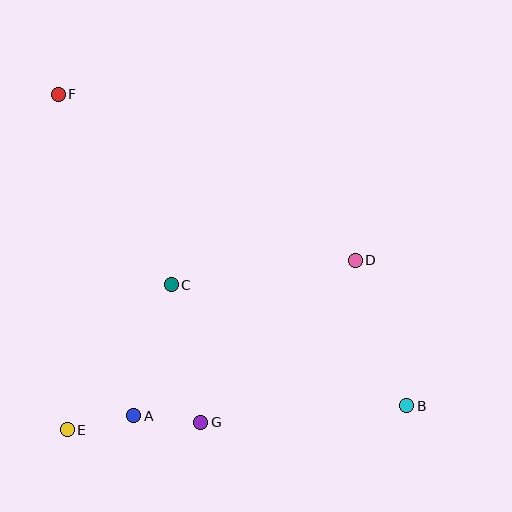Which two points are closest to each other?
Points A and G are closest to each other.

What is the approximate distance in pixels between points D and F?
The distance between D and F is approximately 340 pixels.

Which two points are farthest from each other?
Points B and F are farthest from each other.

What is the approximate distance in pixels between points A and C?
The distance between A and C is approximately 136 pixels.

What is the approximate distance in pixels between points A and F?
The distance between A and F is approximately 331 pixels.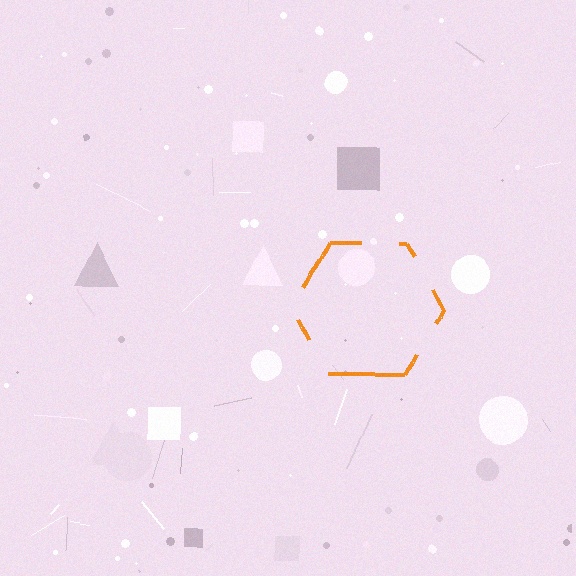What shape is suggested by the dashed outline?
The dashed outline suggests a hexagon.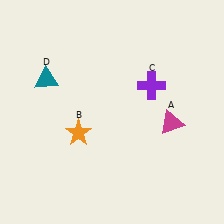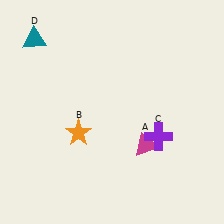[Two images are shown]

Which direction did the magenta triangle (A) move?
The magenta triangle (A) moved left.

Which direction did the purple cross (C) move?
The purple cross (C) moved down.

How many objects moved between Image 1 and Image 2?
3 objects moved between the two images.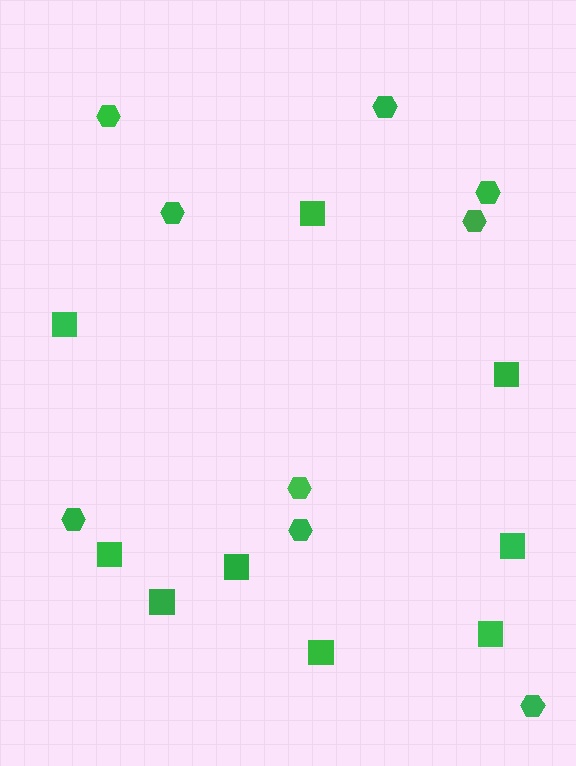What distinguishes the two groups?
There are 2 groups: one group of squares (9) and one group of hexagons (9).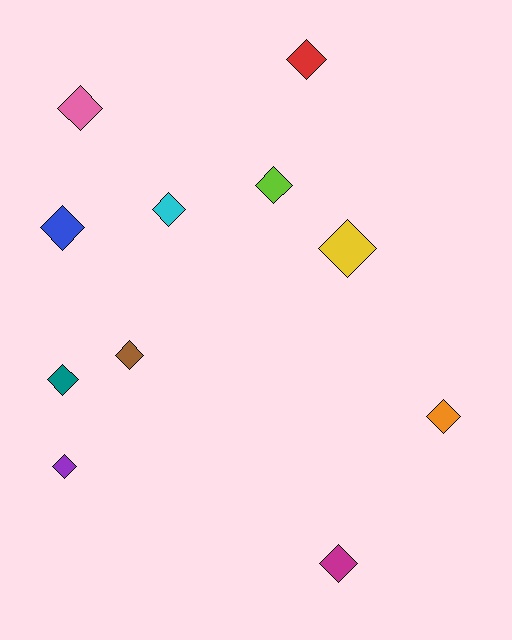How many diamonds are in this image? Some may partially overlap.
There are 11 diamonds.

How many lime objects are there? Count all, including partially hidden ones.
There is 1 lime object.